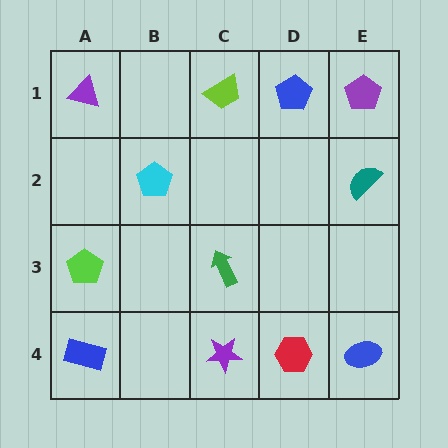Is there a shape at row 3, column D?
No, that cell is empty.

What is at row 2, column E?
A teal semicircle.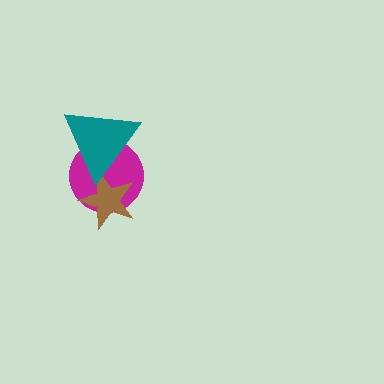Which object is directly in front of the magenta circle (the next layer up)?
The brown star is directly in front of the magenta circle.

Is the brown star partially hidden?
Yes, it is partially covered by another shape.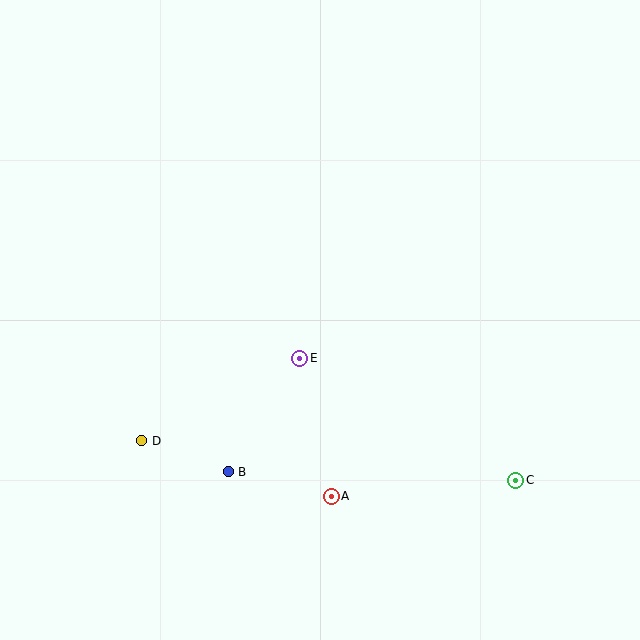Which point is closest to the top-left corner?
Point D is closest to the top-left corner.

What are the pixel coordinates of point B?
Point B is at (228, 472).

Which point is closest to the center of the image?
Point E at (300, 358) is closest to the center.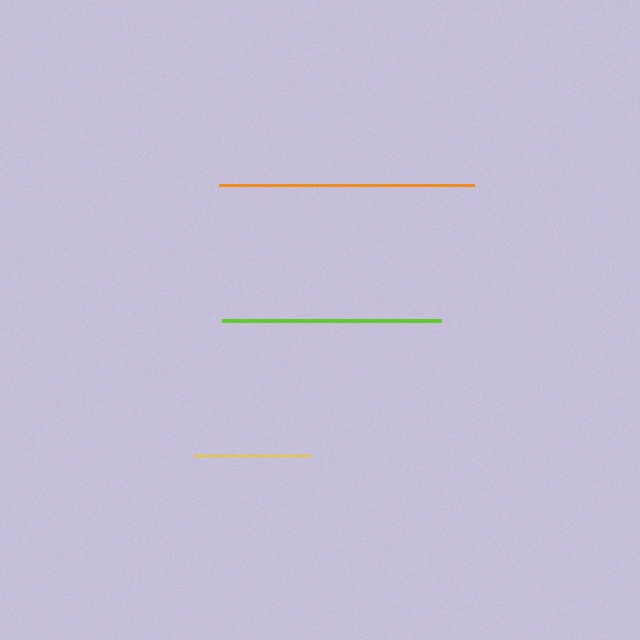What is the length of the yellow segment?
The yellow segment is approximately 117 pixels long.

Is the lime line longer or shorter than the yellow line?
The lime line is longer than the yellow line.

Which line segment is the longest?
The orange line is the longest at approximately 255 pixels.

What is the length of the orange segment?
The orange segment is approximately 255 pixels long.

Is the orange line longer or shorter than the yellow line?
The orange line is longer than the yellow line.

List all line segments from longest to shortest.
From longest to shortest: orange, lime, yellow.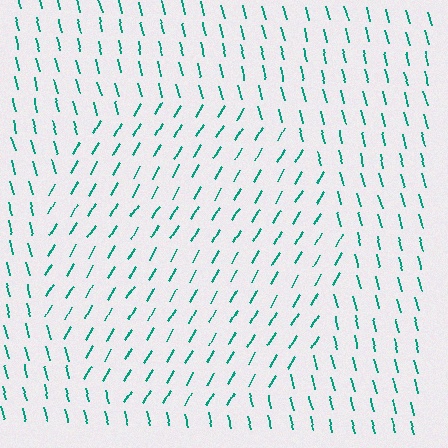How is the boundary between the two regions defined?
The boundary is defined purely by a change in line orientation (approximately 45 degrees difference). All lines are the same color and thickness.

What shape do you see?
I see a circle.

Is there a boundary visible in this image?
Yes, there is a texture boundary formed by a change in line orientation.